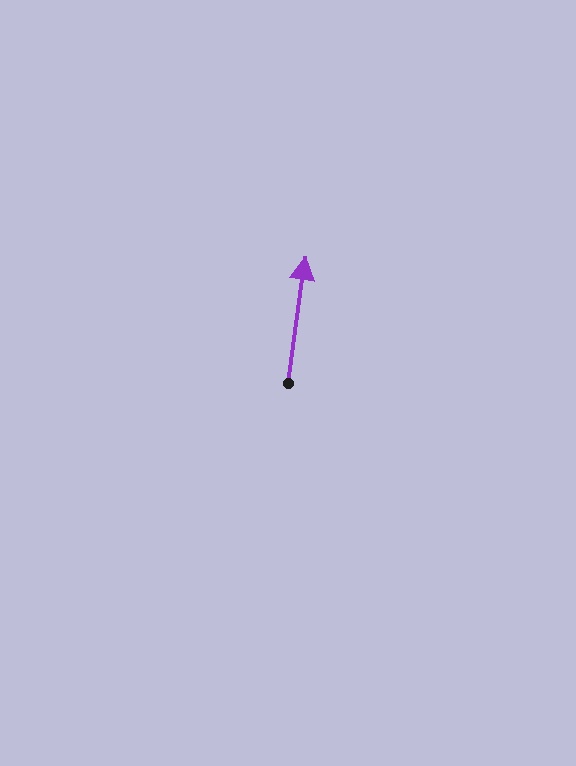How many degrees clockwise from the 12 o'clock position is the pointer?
Approximately 8 degrees.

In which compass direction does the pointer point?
North.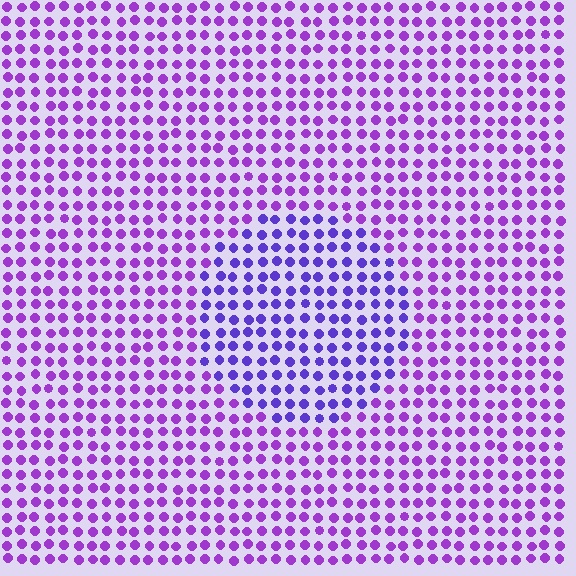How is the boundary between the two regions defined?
The boundary is defined purely by a slight shift in hue (about 27 degrees). Spacing, size, and orientation are identical on both sides.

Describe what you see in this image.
The image is filled with small purple elements in a uniform arrangement. A circle-shaped region is visible where the elements are tinted to a slightly different hue, forming a subtle color boundary.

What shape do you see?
I see a circle.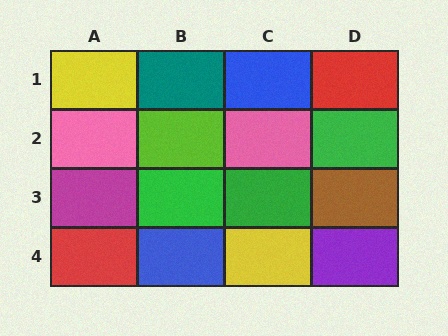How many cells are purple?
1 cell is purple.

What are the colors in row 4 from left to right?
Red, blue, yellow, purple.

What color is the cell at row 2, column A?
Pink.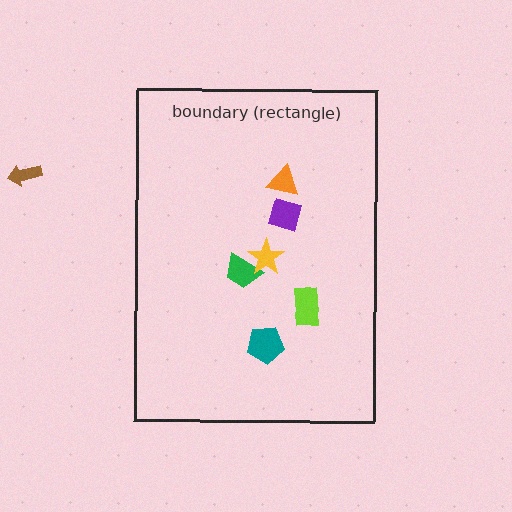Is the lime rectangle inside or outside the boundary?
Inside.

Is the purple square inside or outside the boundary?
Inside.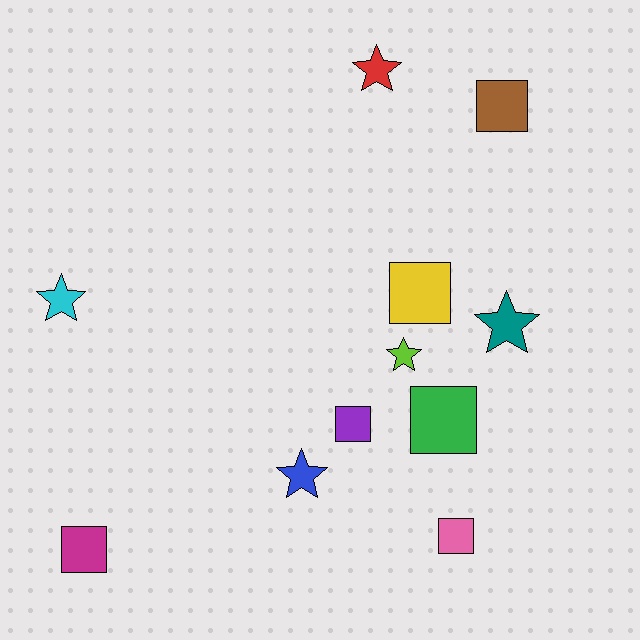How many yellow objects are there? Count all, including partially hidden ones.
There is 1 yellow object.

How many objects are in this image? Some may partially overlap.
There are 11 objects.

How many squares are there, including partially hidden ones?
There are 6 squares.